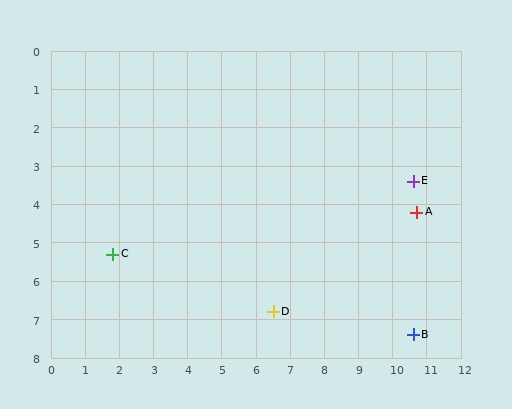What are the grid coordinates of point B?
Point B is at approximately (10.6, 7.4).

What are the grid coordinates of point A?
Point A is at approximately (10.7, 4.2).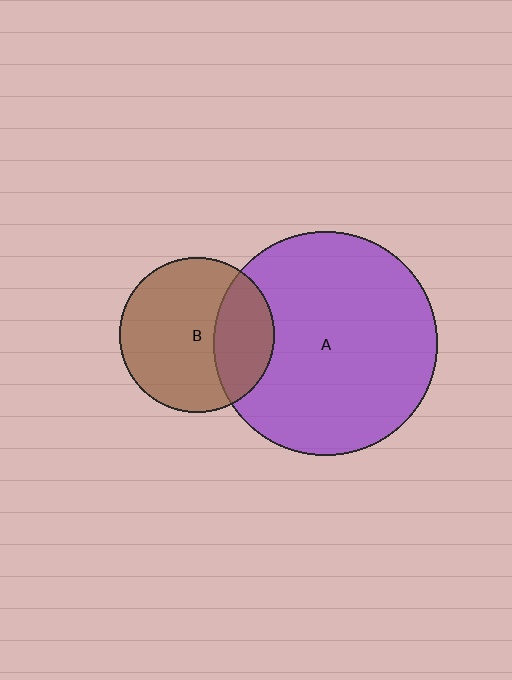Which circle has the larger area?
Circle A (purple).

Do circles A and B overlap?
Yes.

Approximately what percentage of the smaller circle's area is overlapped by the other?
Approximately 30%.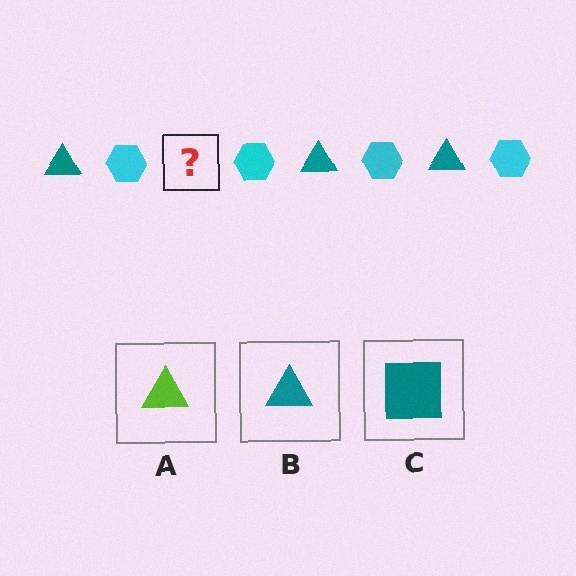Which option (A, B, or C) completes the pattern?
B.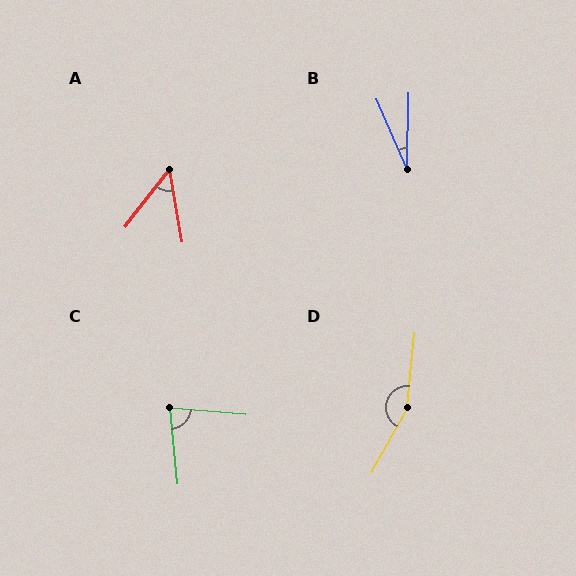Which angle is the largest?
D, at approximately 156 degrees.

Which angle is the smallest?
B, at approximately 24 degrees.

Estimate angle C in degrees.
Approximately 79 degrees.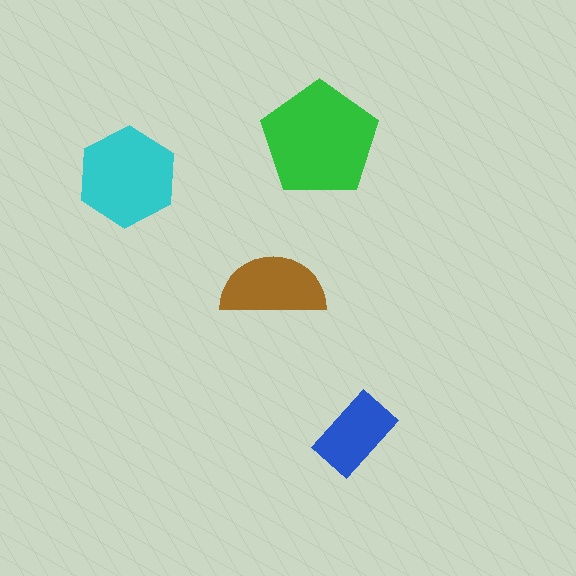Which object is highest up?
The green pentagon is topmost.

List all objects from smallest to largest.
The blue rectangle, the brown semicircle, the cyan hexagon, the green pentagon.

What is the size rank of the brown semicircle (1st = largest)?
3rd.